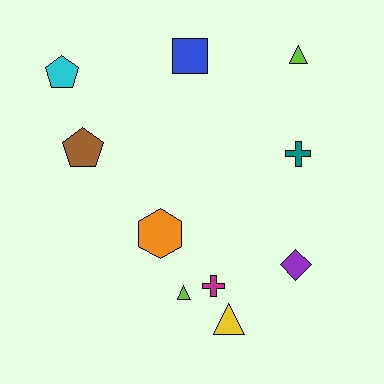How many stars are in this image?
There are no stars.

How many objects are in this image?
There are 10 objects.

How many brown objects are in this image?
There is 1 brown object.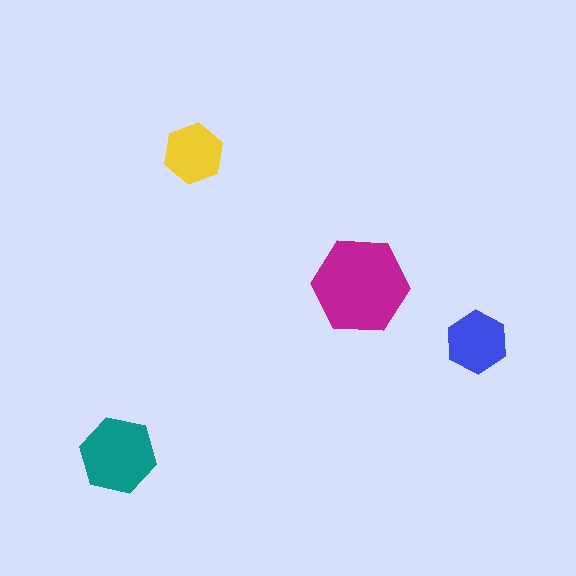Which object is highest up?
The yellow hexagon is topmost.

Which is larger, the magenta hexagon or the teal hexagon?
The magenta one.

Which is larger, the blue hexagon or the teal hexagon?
The teal one.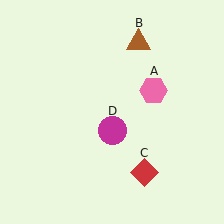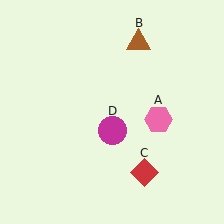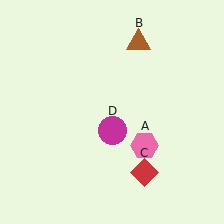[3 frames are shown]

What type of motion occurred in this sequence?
The pink hexagon (object A) rotated clockwise around the center of the scene.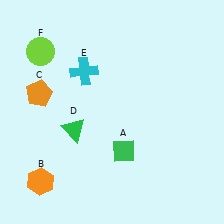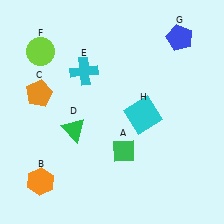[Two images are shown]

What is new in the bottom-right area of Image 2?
A cyan square (H) was added in the bottom-right area of Image 2.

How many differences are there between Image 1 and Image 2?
There are 2 differences between the two images.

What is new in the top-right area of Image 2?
A blue pentagon (G) was added in the top-right area of Image 2.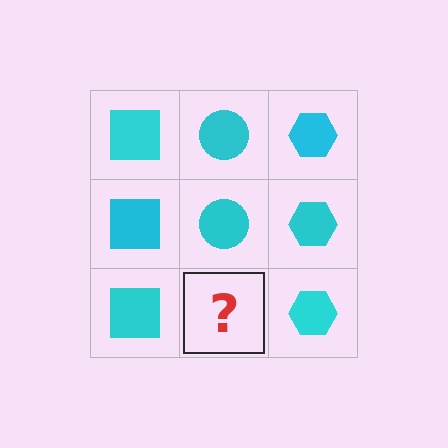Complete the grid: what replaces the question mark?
The question mark should be replaced with a cyan circle.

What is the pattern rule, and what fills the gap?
The rule is that each column has a consistent shape. The gap should be filled with a cyan circle.